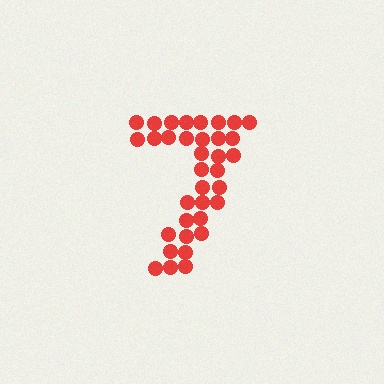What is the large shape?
The large shape is the digit 7.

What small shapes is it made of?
It is made of small circles.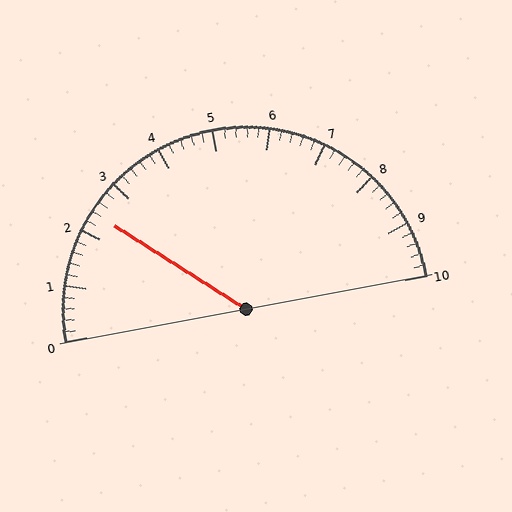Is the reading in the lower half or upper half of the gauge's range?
The reading is in the lower half of the range (0 to 10).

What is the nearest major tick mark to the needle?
The nearest major tick mark is 2.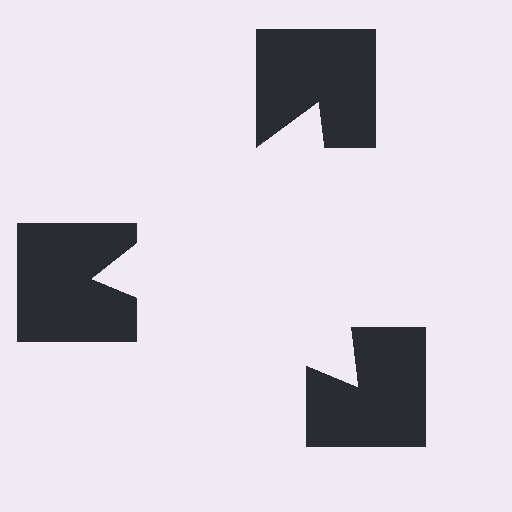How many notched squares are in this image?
There are 3 — one at each vertex of the illusory triangle.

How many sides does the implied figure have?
3 sides.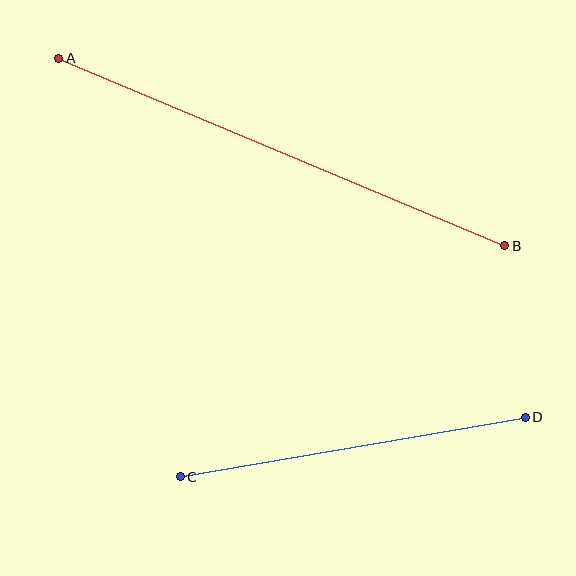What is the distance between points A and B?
The distance is approximately 484 pixels.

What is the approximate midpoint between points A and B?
The midpoint is at approximately (282, 152) pixels.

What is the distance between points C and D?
The distance is approximately 350 pixels.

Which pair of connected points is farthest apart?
Points A and B are farthest apart.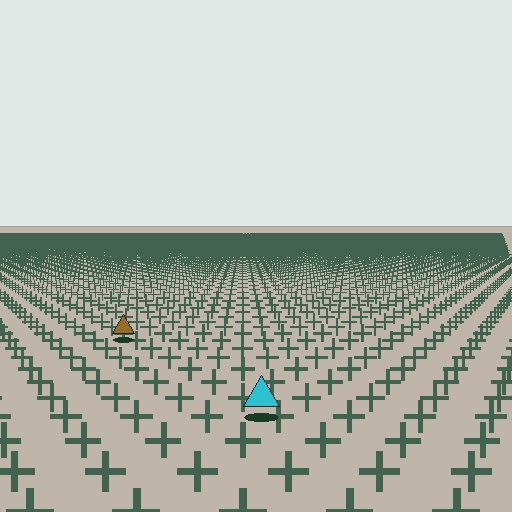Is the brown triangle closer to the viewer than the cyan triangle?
No. The cyan triangle is closer — you can tell from the texture gradient: the ground texture is coarser near it.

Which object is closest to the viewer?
The cyan triangle is closest. The texture marks near it are larger and more spread out.